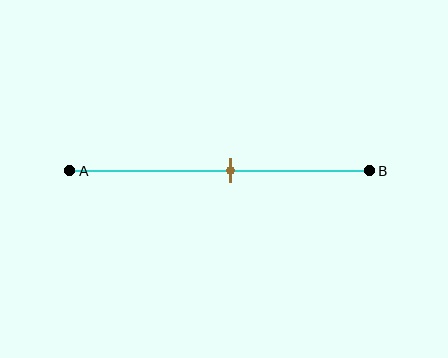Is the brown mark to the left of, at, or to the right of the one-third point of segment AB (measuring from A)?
The brown mark is to the right of the one-third point of segment AB.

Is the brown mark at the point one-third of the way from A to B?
No, the mark is at about 55% from A, not at the 33% one-third point.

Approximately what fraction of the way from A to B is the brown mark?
The brown mark is approximately 55% of the way from A to B.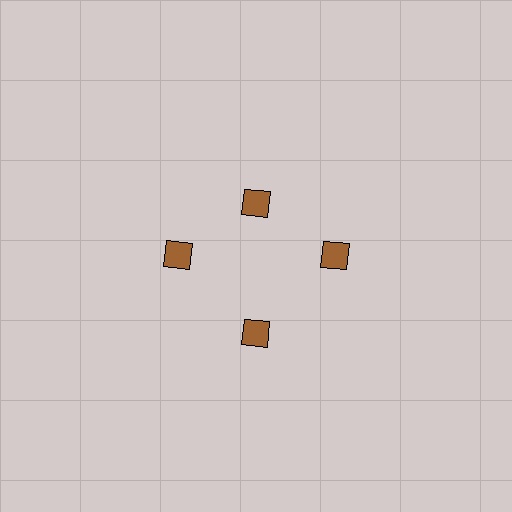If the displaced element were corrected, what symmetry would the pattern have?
It would have 4-fold rotational symmetry — the pattern would map onto itself every 90 degrees.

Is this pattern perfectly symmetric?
No. The 4 brown diamonds are arranged in a ring, but one element near the 12 o'clock position is pulled inward toward the center, breaking the 4-fold rotational symmetry.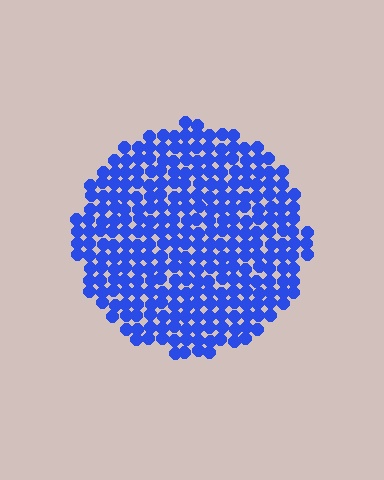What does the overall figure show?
The overall figure shows a circle.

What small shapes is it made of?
It is made of small circles.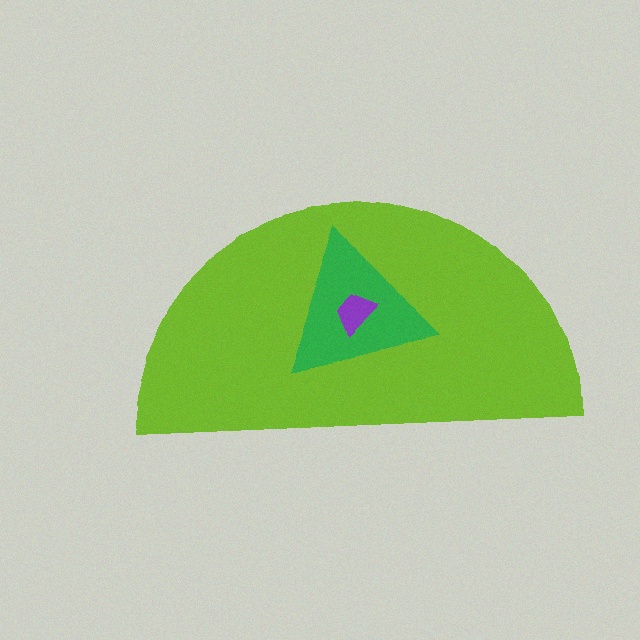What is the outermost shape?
The lime semicircle.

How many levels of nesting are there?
3.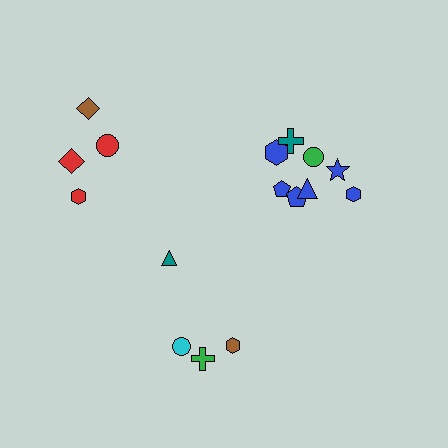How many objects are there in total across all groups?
There are 16 objects.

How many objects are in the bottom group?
There are 4 objects.